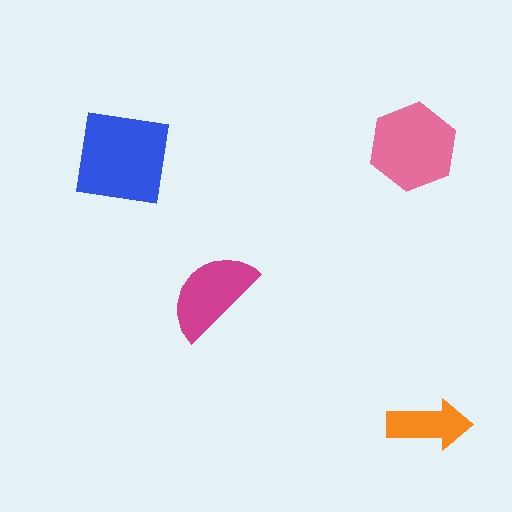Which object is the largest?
The blue square.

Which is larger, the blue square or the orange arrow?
The blue square.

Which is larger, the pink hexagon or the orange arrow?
The pink hexagon.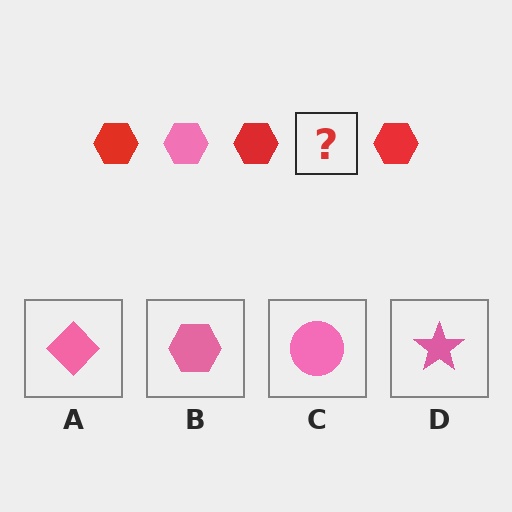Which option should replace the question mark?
Option B.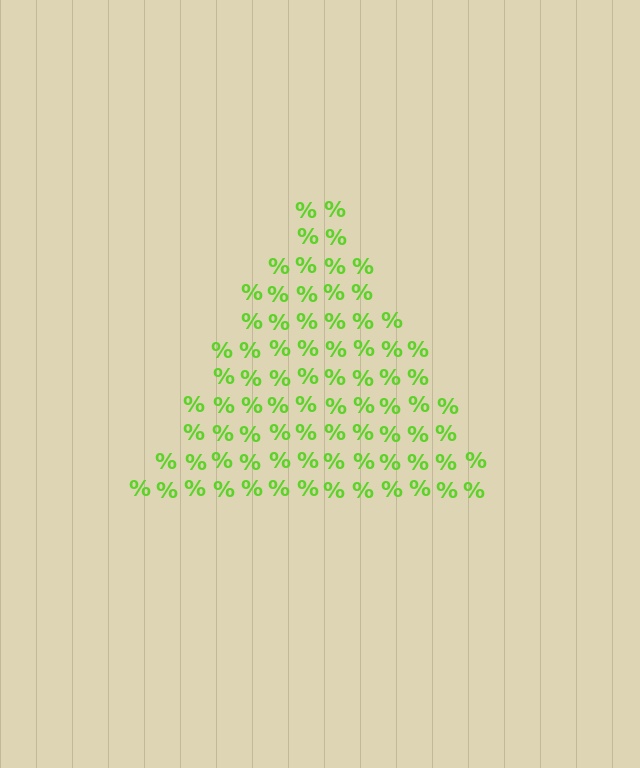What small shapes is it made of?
It is made of small percent signs.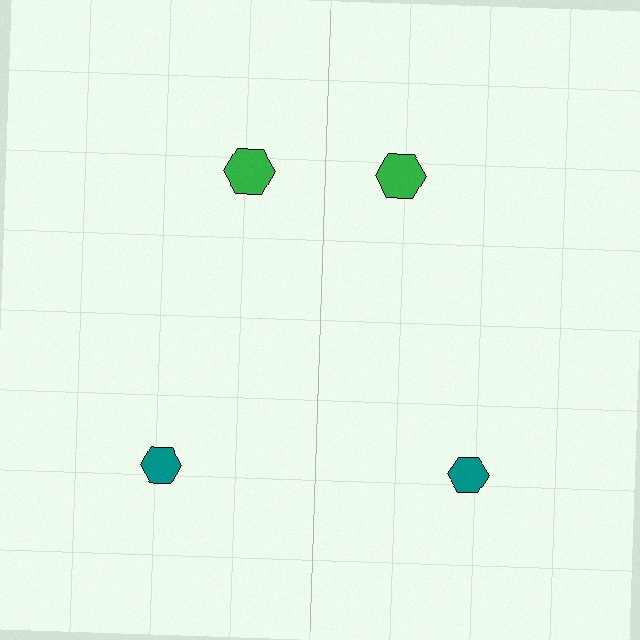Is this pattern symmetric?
Yes, this pattern has bilateral (reflection) symmetry.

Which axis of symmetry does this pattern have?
The pattern has a vertical axis of symmetry running through the center of the image.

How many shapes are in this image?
There are 4 shapes in this image.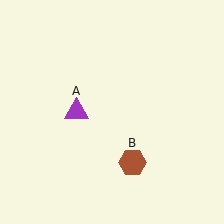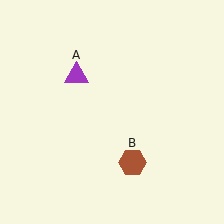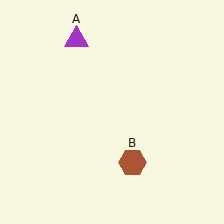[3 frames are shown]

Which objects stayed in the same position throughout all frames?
Brown hexagon (object B) remained stationary.